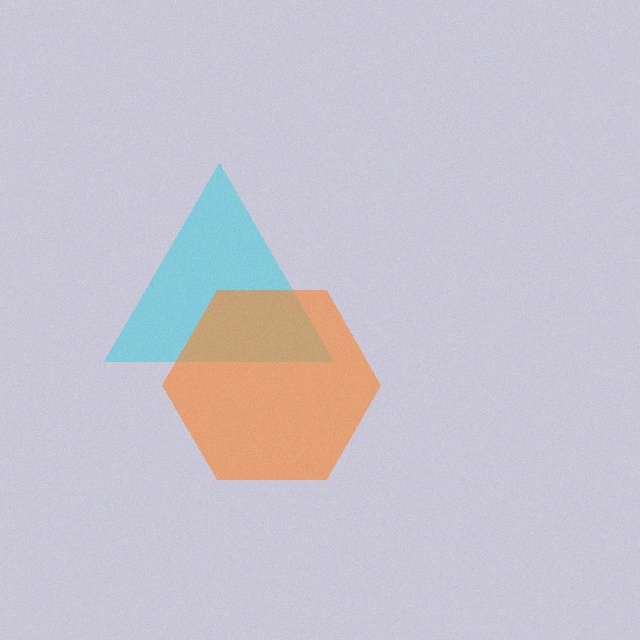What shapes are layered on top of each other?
The layered shapes are: a cyan triangle, an orange hexagon.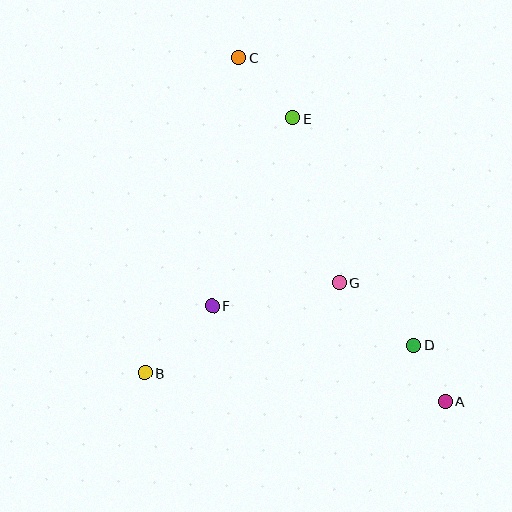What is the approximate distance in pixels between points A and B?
The distance between A and B is approximately 301 pixels.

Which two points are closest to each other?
Points A and D are closest to each other.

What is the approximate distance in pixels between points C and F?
The distance between C and F is approximately 249 pixels.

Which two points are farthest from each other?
Points A and C are farthest from each other.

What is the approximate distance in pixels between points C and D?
The distance between C and D is approximately 337 pixels.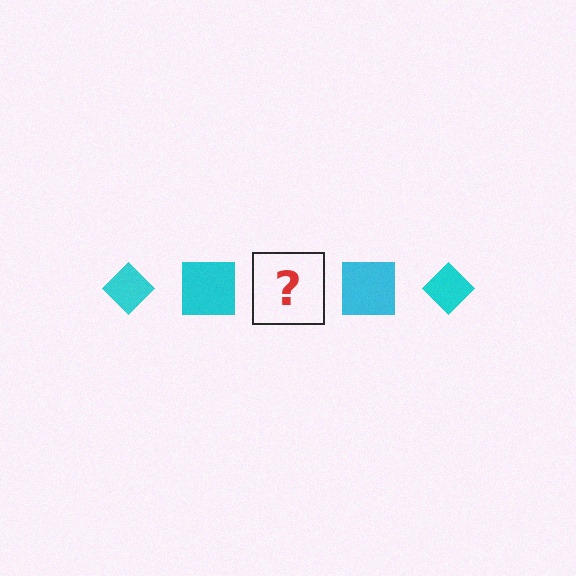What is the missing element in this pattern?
The missing element is a cyan diamond.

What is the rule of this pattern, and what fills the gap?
The rule is that the pattern cycles through diamond, square shapes in cyan. The gap should be filled with a cyan diamond.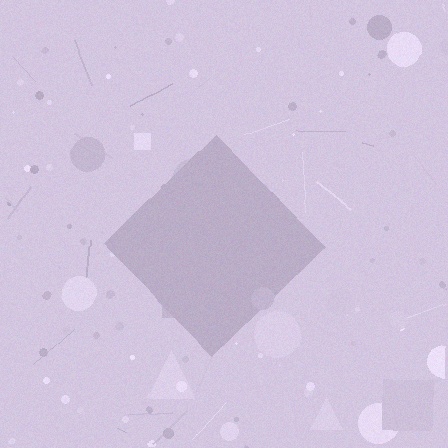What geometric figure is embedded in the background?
A diamond is embedded in the background.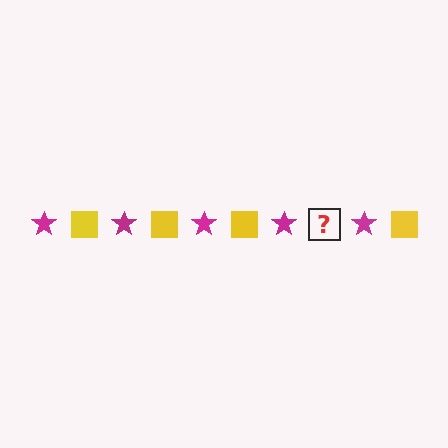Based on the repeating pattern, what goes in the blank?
The blank should be a yellow square.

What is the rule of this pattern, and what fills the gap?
The rule is that the pattern alternates between magenta star and yellow square. The gap should be filled with a yellow square.